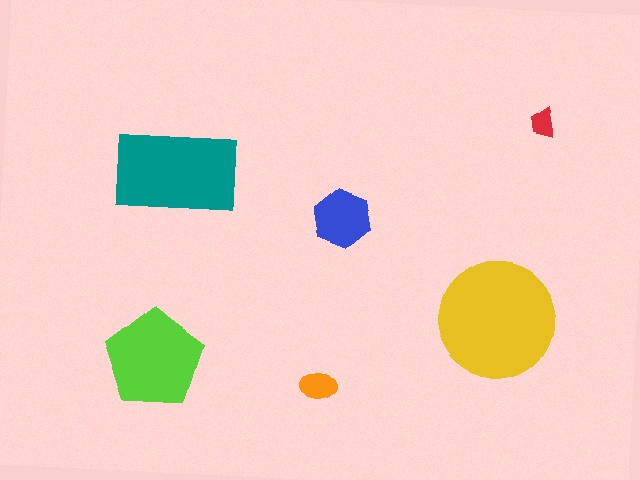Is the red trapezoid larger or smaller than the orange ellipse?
Smaller.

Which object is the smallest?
The red trapezoid.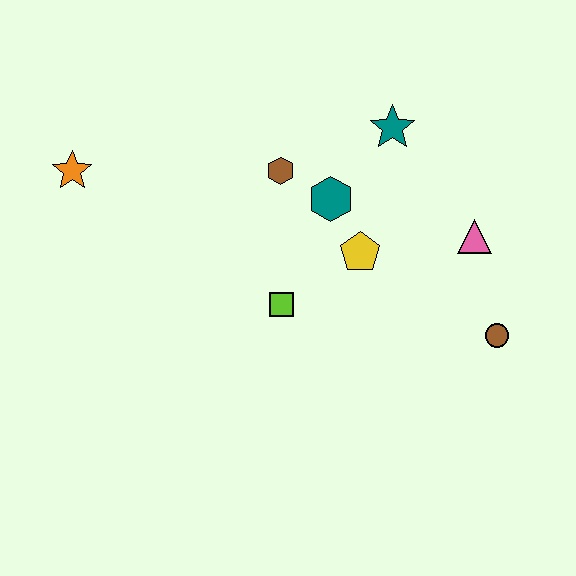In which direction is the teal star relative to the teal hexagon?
The teal star is above the teal hexagon.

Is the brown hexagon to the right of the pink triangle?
No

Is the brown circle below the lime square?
Yes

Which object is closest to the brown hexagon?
The teal hexagon is closest to the brown hexagon.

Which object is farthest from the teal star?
The orange star is farthest from the teal star.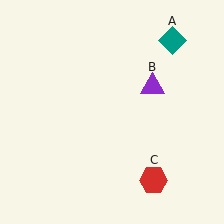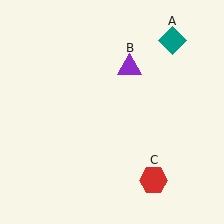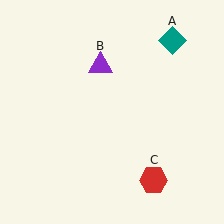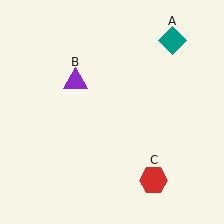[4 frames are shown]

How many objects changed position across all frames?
1 object changed position: purple triangle (object B).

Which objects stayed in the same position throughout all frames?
Teal diamond (object A) and red hexagon (object C) remained stationary.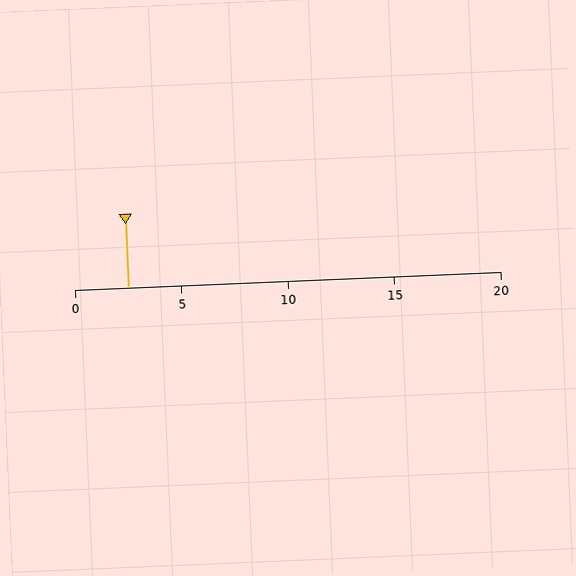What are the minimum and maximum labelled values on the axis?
The axis runs from 0 to 20.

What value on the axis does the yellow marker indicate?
The marker indicates approximately 2.5.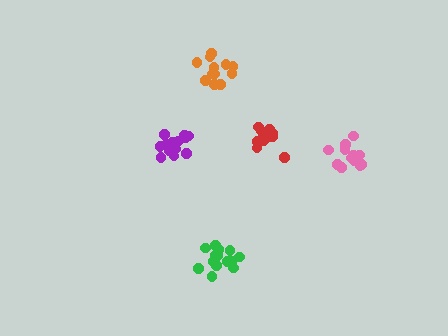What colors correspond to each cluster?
The clusters are colored: red, purple, pink, green, orange.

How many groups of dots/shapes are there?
There are 5 groups.